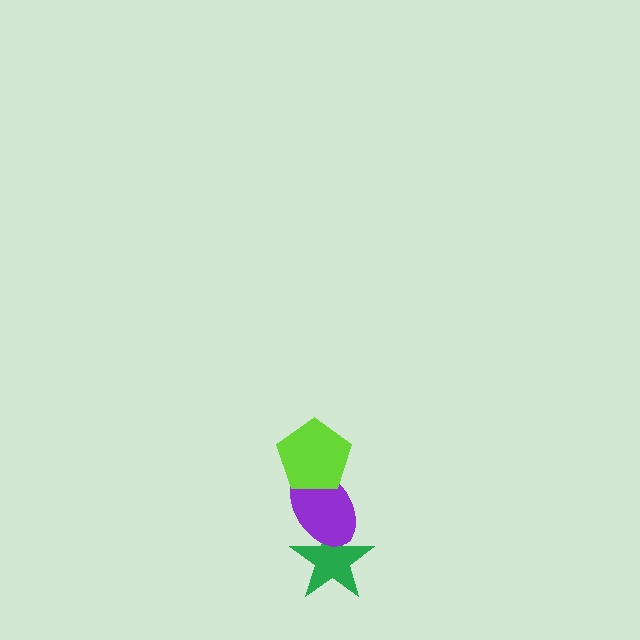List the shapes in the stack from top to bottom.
From top to bottom: the lime pentagon, the purple ellipse, the green star.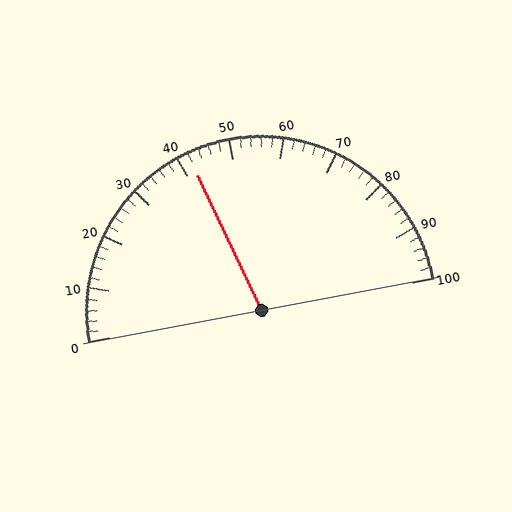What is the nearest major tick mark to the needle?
The nearest major tick mark is 40.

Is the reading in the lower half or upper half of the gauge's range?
The reading is in the lower half of the range (0 to 100).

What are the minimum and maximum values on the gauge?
The gauge ranges from 0 to 100.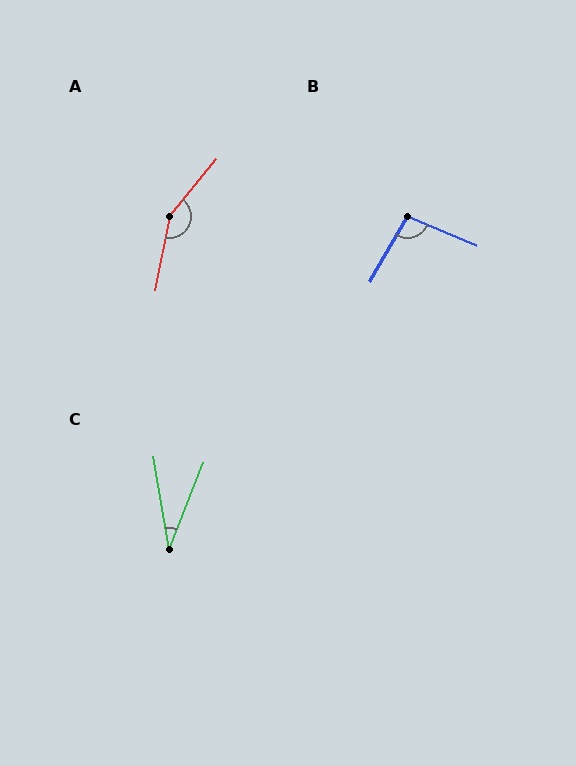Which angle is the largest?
A, at approximately 152 degrees.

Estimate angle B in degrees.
Approximately 98 degrees.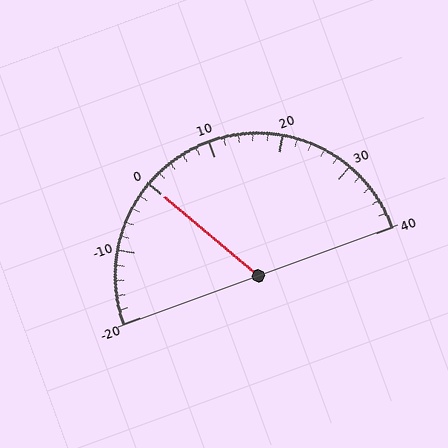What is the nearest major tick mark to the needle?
The nearest major tick mark is 0.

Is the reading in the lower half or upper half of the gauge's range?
The reading is in the lower half of the range (-20 to 40).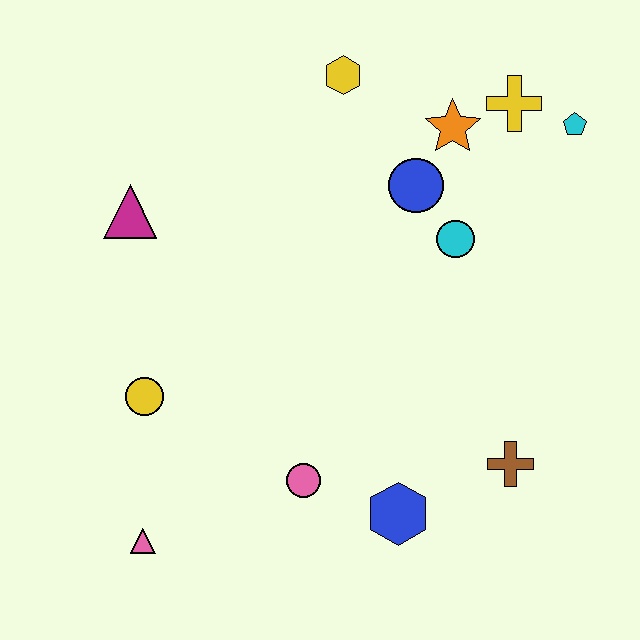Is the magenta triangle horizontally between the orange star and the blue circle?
No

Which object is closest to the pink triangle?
The yellow circle is closest to the pink triangle.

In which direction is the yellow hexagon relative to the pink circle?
The yellow hexagon is above the pink circle.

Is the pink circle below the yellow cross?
Yes